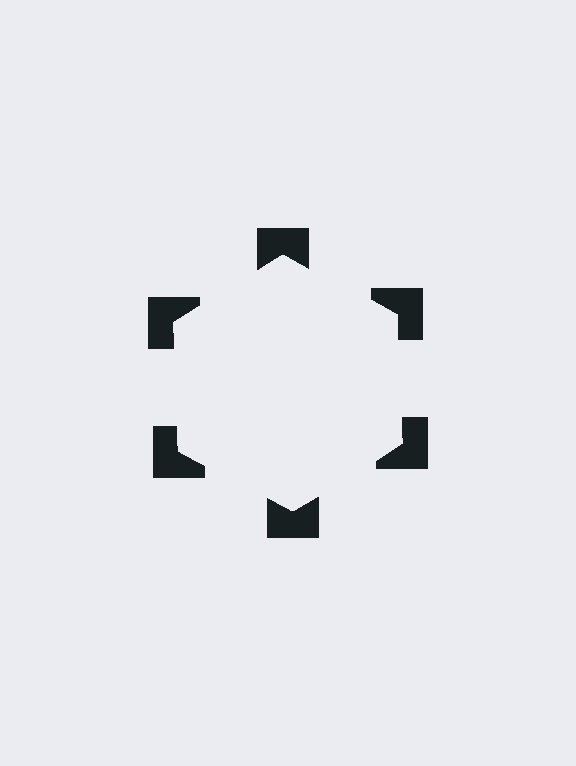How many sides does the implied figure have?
6 sides.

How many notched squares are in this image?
There are 6 — one at each vertex of the illusory hexagon.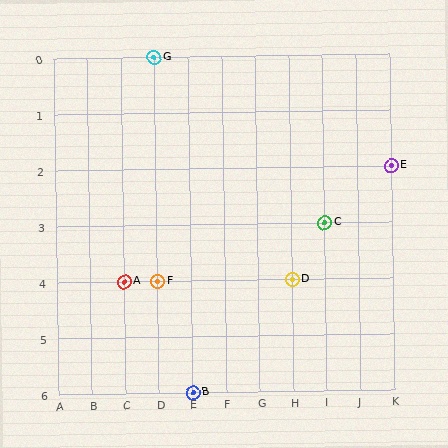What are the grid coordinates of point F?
Point F is at grid coordinates (D, 4).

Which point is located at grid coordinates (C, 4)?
Point A is at (C, 4).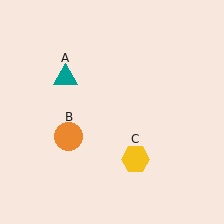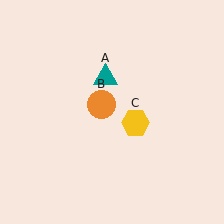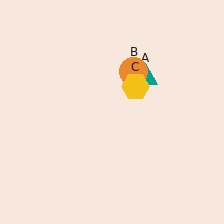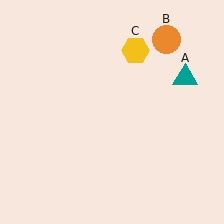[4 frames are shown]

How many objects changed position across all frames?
3 objects changed position: teal triangle (object A), orange circle (object B), yellow hexagon (object C).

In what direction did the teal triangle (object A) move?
The teal triangle (object A) moved right.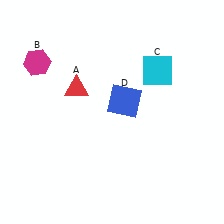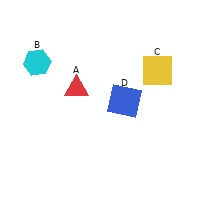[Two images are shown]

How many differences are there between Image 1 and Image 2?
There are 2 differences between the two images.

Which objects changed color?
B changed from magenta to cyan. C changed from cyan to yellow.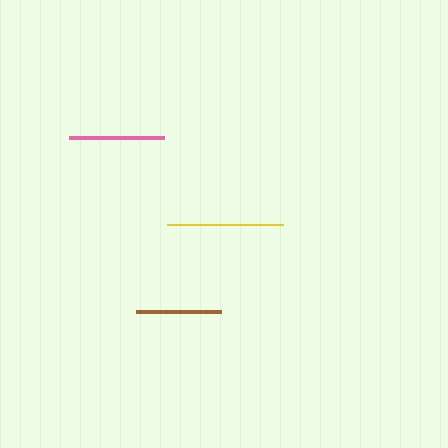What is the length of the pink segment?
The pink segment is approximately 95 pixels long.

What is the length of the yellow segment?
The yellow segment is approximately 116 pixels long.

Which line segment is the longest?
The yellow line is the longest at approximately 116 pixels.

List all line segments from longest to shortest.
From longest to shortest: yellow, pink, brown.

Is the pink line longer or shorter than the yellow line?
The yellow line is longer than the pink line.